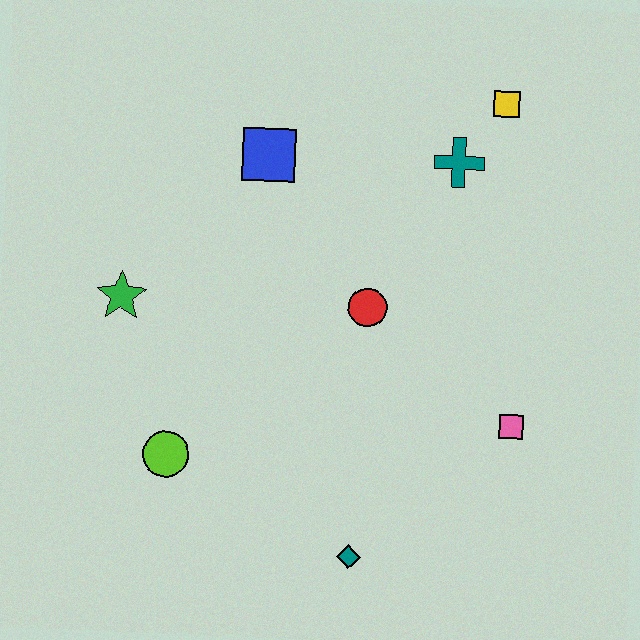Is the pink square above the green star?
No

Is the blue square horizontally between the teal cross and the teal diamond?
No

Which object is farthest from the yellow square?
The lime circle is farthest from the yellow square.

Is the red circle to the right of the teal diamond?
Yes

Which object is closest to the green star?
The lime circle is closest to the green star.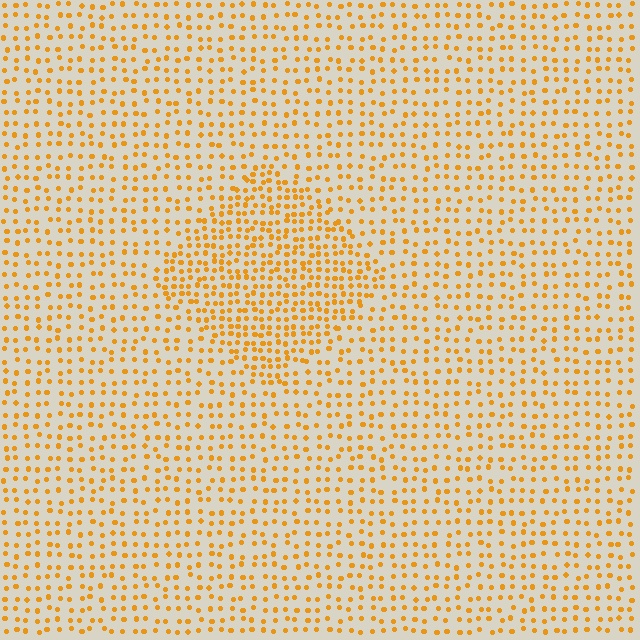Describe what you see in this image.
The image contains small orange elements arranged at two different densities. A diamond-shaped region is visible where the elements are more densely packed than the surrounding area.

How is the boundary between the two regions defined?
The boundary is defined by a change in element density (approximately 1.8x ratio). All elements are the same color, size, and shape.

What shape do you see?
I see a diamond.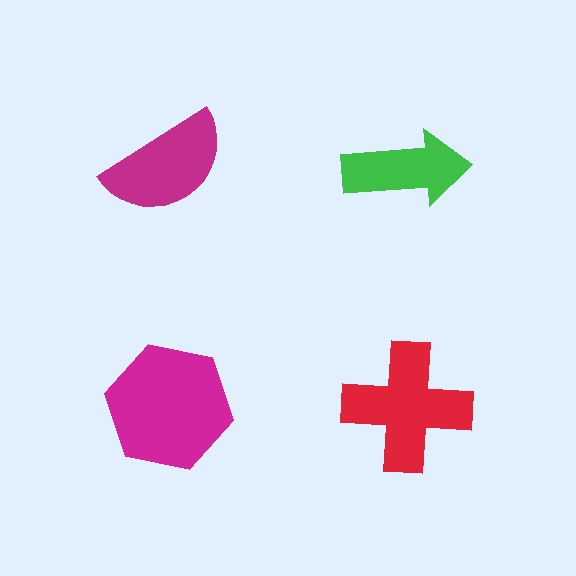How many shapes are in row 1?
2 shapes.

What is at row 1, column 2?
A green arrow.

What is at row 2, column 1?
A magenta hexagon.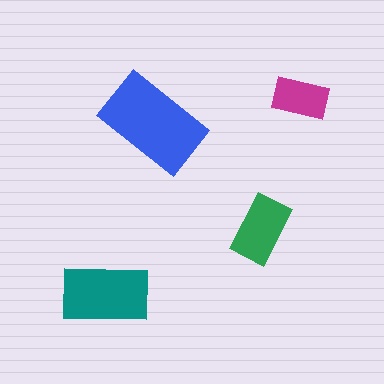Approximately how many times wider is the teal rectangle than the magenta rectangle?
About 1.5 times wider.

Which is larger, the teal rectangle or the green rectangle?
The teal one.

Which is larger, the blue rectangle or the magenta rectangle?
The blue one.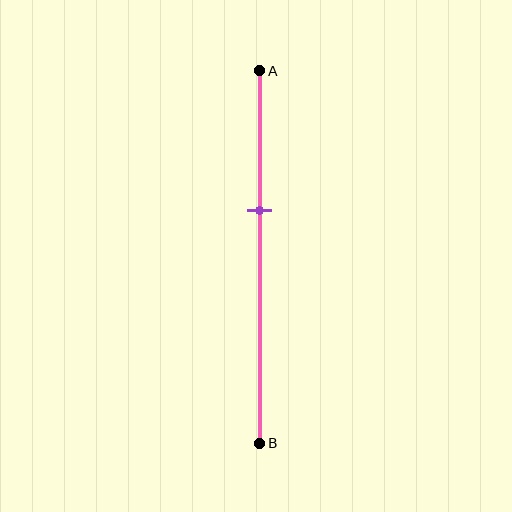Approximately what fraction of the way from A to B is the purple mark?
The purple mark is approximately 35% of the way from A to B.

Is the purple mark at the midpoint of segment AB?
No, the mark is at about 35% from A, not at the 50% midpoint.